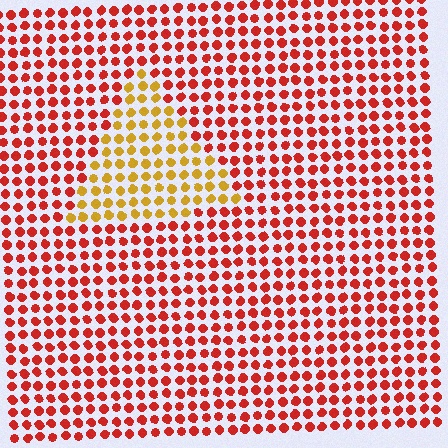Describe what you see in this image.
The image is filled with small red elements in a uniform arrangement. A triangle-shaped region is visible where the elements are tinted to a slightly different hue, forming a subtle color boundary.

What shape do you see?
I see a triangle.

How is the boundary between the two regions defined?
The boundary is defined purely by a slight shift in hue (about 44 degrees). Spacing, size, and orientation are identical on both sides.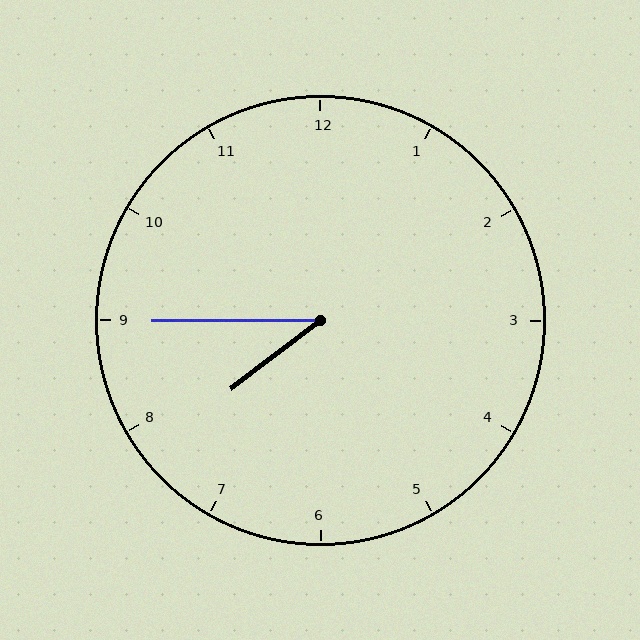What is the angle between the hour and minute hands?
Approximately 38 degrees.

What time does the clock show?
7:45.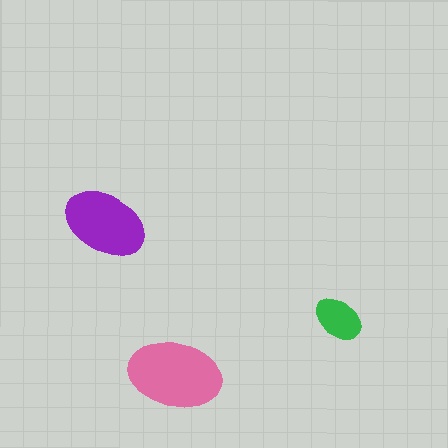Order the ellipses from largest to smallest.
the pink one, the purple one, the green one.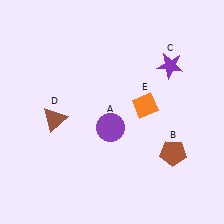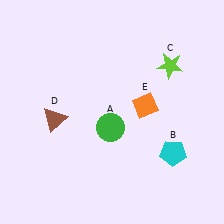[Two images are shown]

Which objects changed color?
A changed from purple to green. B changed from brown to cyan. C changed from purple to lime.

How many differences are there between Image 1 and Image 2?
There are 3 differences between the two images.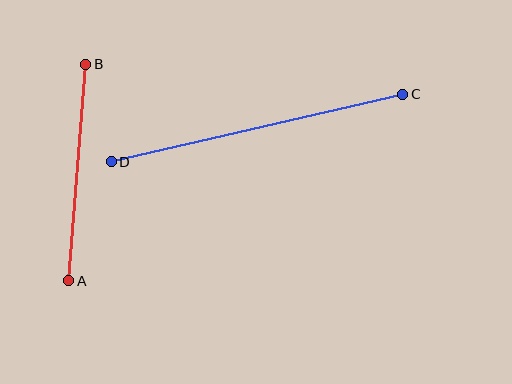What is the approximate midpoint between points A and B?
The midpoint is at approximately (77, 172) pixels.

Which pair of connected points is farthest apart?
Points C and D are farthest apart.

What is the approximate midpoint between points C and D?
The midpoint is at approximately (257, 128) pixels.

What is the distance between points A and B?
The distance is approximately 217 pixels.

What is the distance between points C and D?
The distance is approximately 299 pixels.